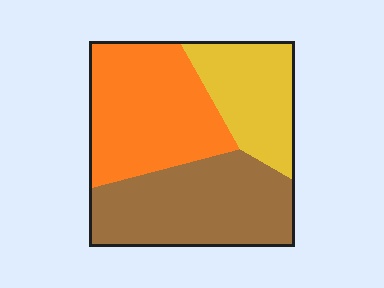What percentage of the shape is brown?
Brown takes up about three eighths (3/8) of the shape.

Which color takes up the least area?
Yellow, at roughly 25%.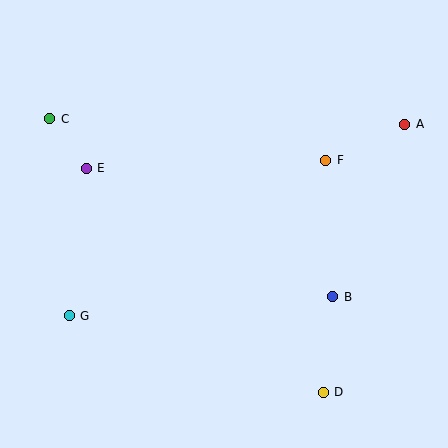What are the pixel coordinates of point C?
Point C is at (50, 119).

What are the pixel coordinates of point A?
Point A is at (405, 124).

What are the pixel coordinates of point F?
Point F is at (326, 160).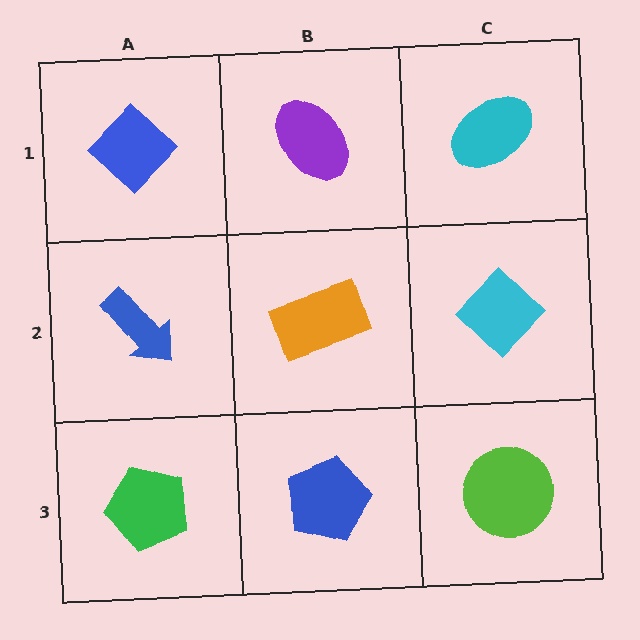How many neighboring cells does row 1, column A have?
2.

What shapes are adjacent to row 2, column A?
A blue diamond (row 1, column A), a green pentagon (row 3, column A), an orange rectangle (row 2, column B).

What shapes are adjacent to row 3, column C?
A cyan diamond (row 2, column C), a blue pentagon (row 3, column B).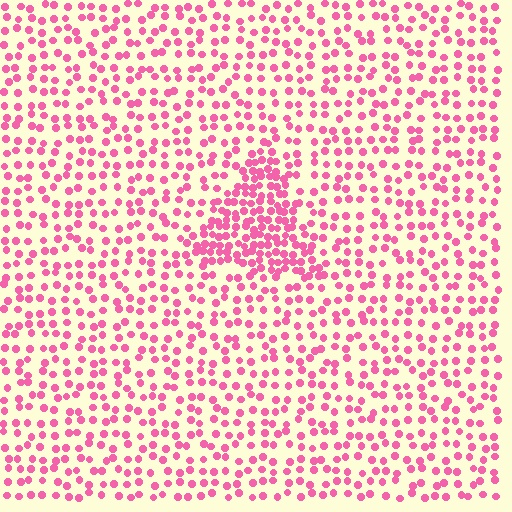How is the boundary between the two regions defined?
The boundary is defined by a change in element density (approximately 2.2x ratio). All elements are the same color, size, and shape.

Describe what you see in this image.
The image contains small pink elements arranged at two different densities. A triangle-shaped region is visible where the elements are more densely packed than the surrounding area.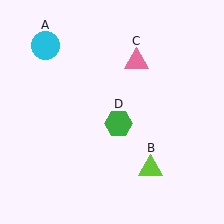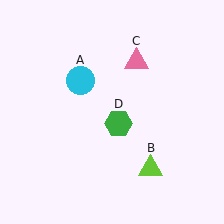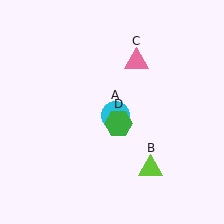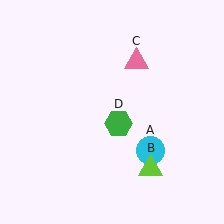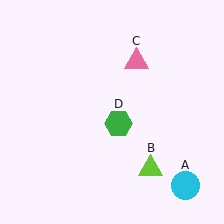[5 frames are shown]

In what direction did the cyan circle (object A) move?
The cyan circle (object A) moved down and to the right.